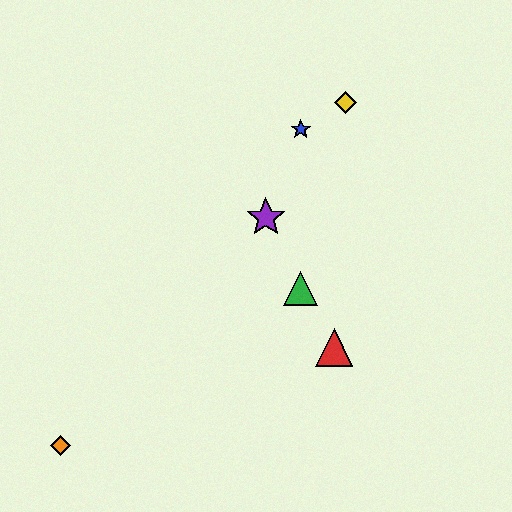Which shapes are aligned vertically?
The blue star, the green triangle are aligned vertically.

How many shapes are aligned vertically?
2 shapes (the blue star, the green triangle) are aligned vertically.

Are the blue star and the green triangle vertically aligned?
Yes, both are at x≈301.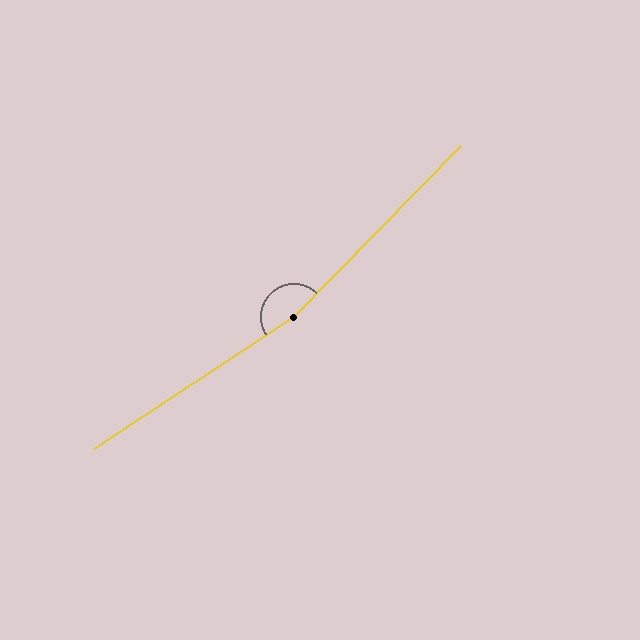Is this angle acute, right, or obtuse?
It is obtuse.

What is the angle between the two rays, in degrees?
Approximately 168 degrees.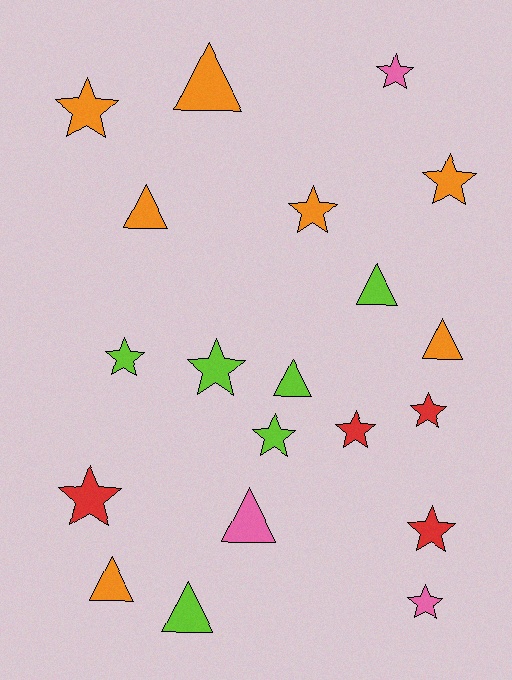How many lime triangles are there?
There are 3 lime triangles.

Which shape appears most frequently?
Star, with 12 objects.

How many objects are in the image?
There are 20 objects.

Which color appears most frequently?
Orange, with 7 objects.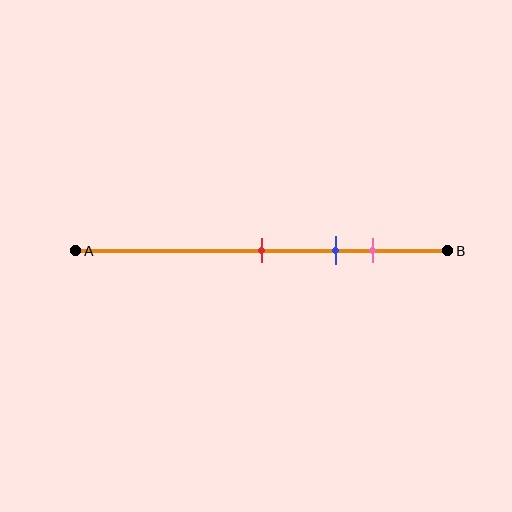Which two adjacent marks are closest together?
The blue and pink marks are the closest adjacent pair.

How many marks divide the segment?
There are 3 marks dividing the segment.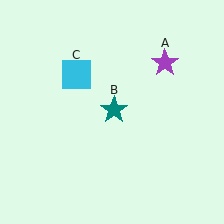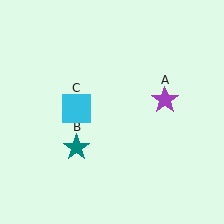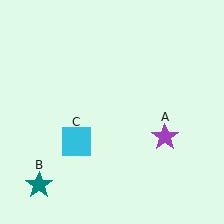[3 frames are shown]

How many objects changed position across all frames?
3 objects changed position: purple star (object A), teal star (object B), cyan square (object C).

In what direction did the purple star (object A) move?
The purple star (object A) moved down.